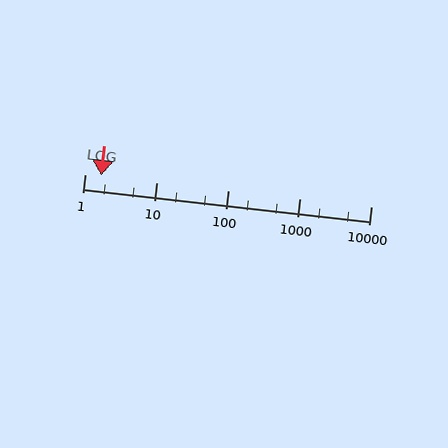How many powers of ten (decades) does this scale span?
The scale spans 4 decades, from 1 to 10000.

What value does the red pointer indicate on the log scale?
The pointer indicates approximately 1.7.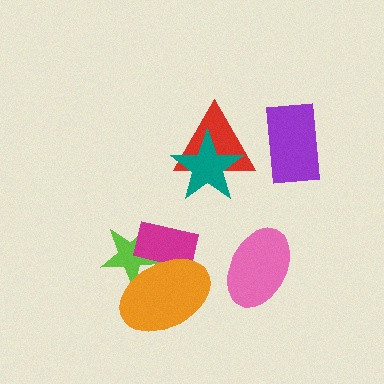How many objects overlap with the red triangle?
1 object overlaps with the red triangle.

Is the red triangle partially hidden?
Yes, it is partially covered by another shape.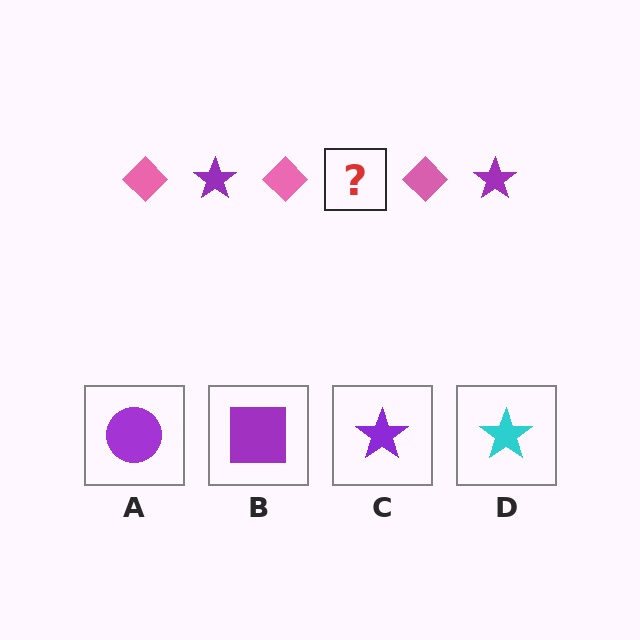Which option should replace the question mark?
Option C.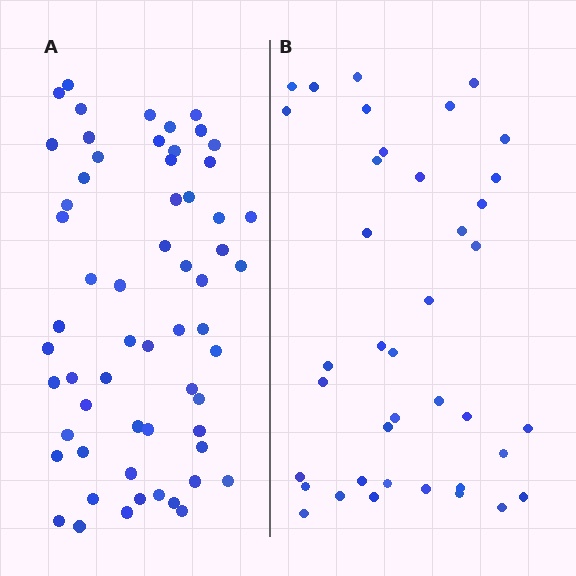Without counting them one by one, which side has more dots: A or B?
Region A (the left region) has more dots.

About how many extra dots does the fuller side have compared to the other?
Region A has approximately 20 more dots than region B.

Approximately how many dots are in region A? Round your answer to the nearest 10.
About 60 dots.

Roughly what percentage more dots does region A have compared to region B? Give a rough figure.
About 55% more.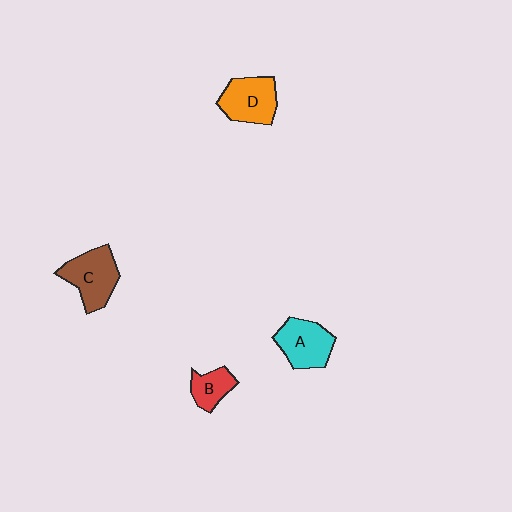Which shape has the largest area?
Shape C (brown).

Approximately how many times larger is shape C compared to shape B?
Approximately 1.8 times.